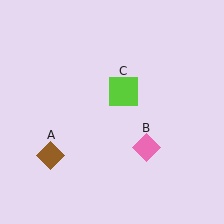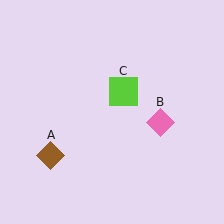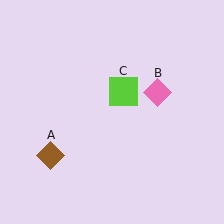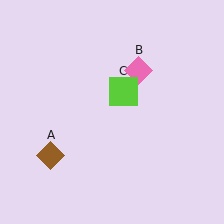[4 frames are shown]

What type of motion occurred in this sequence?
The pink diamond (object B) rotated counterclockwise around the center of the scene.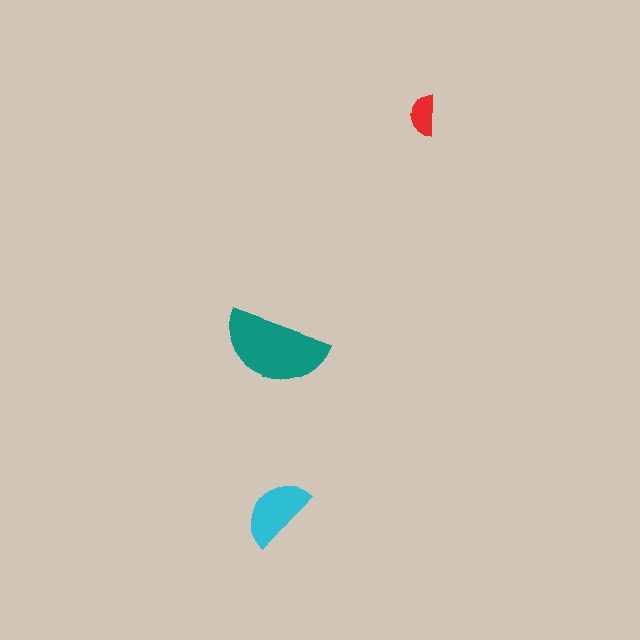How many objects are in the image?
There are 3 objects in the image.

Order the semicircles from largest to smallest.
the teal one, the cyan one, the red one.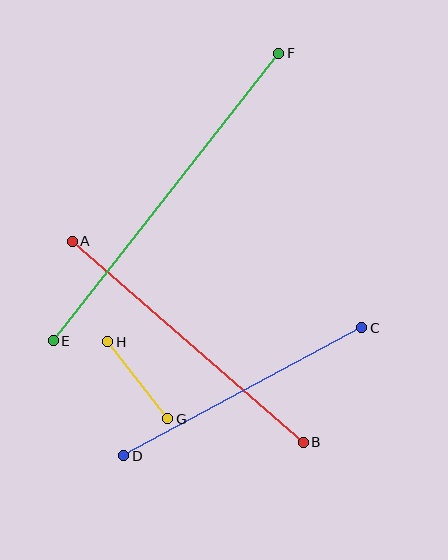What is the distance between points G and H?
The distance is approximately 98 pixels.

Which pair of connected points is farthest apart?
Points E and F are farthest apart.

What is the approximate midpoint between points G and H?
The midpoint is at approximately (138, 380) pixels.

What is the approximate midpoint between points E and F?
The midpoint is at approximately (166, 197) pixels.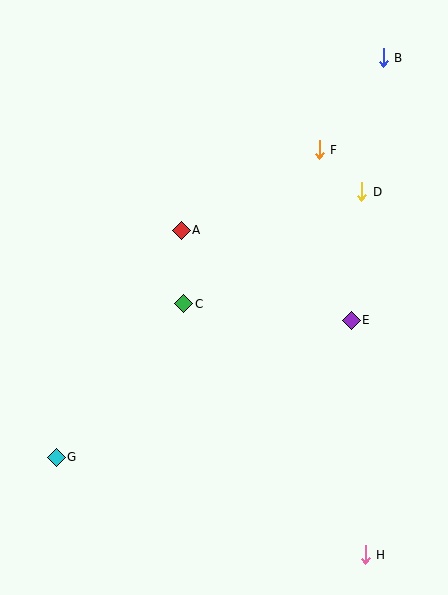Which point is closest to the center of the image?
Point C at (184, 304) is closest to the center.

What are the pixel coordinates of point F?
Point F is at (319, 150).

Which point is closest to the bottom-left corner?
Point G is closest to the bottom-left corner.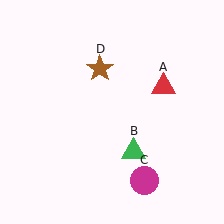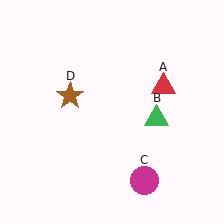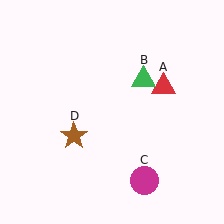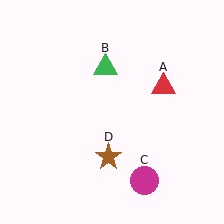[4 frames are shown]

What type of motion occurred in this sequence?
The green triangle (object B), brown star (object D) rotated counterclockwise around the center of the scene.